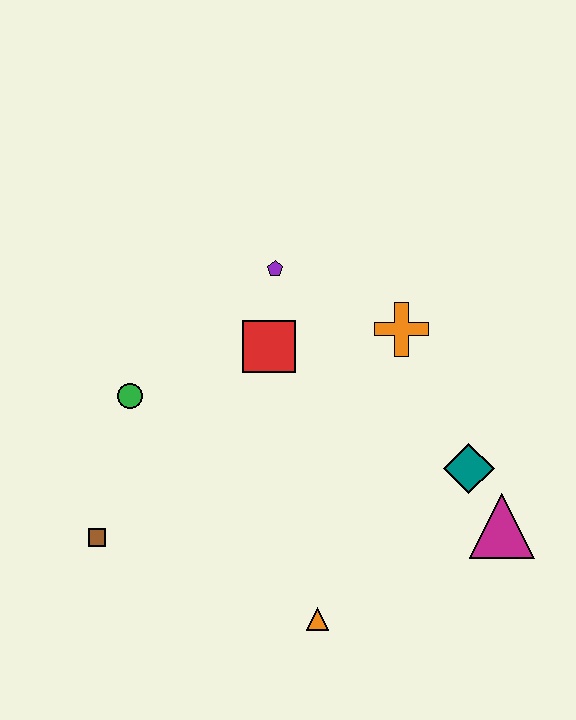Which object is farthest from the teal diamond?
The brown square is farthest from the teal diamond.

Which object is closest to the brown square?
The green circle is closest to the brown square.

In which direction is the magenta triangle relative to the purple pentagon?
The magenta triangle is below the purple pentagon.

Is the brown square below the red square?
Yes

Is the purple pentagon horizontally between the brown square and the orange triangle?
Yes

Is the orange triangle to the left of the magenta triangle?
Yes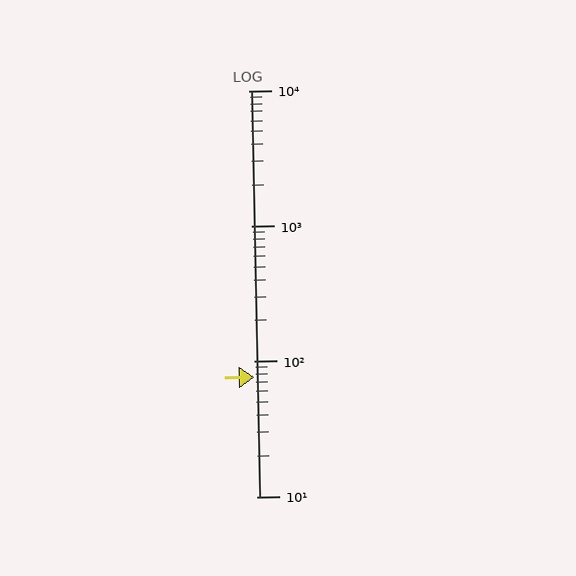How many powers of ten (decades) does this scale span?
The scale spans 3 decades, from 10 to 10000.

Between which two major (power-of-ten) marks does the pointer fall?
The pointer is between 10 and 100.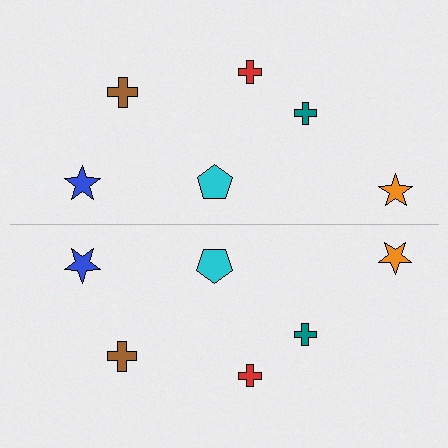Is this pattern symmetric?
Yes, this pattern has bilateral (reflection) symmetry.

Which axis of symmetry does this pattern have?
The pattern has a horizontal axis of symmetry running through the center of the image.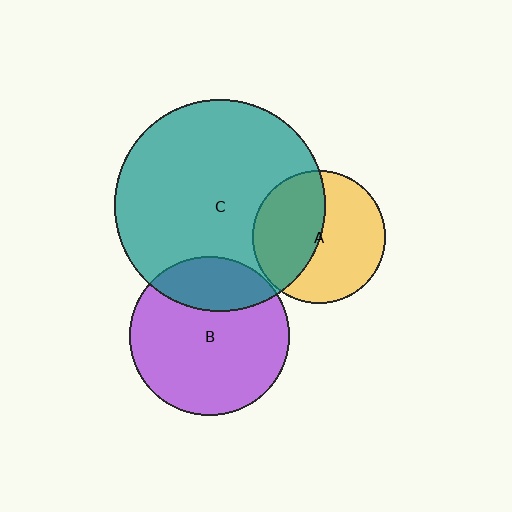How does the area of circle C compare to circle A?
Approximately 2.5 times.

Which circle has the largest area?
Circle C (teal).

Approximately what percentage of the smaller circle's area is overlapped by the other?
Approximately 25%.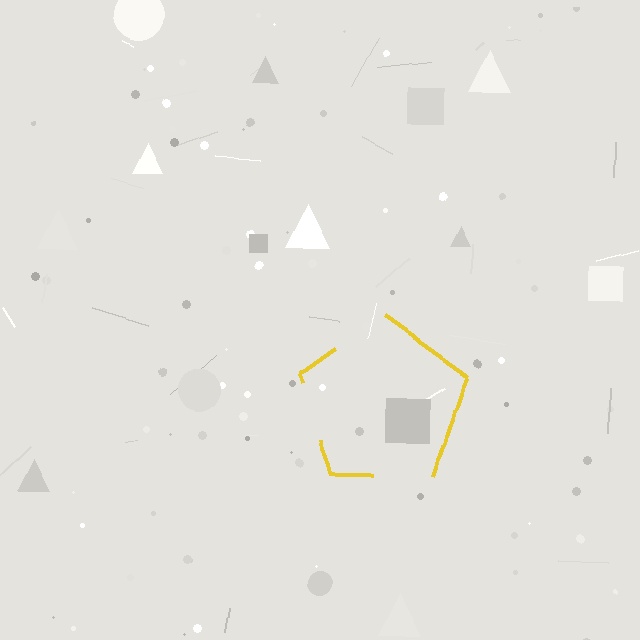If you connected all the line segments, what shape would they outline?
They would outline a pentagon.